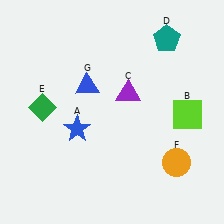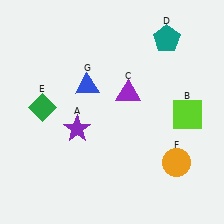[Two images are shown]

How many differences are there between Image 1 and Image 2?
There is 1 difference between the two images.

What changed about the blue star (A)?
In Image 1, A is blue. In Image 2, it changed to purple.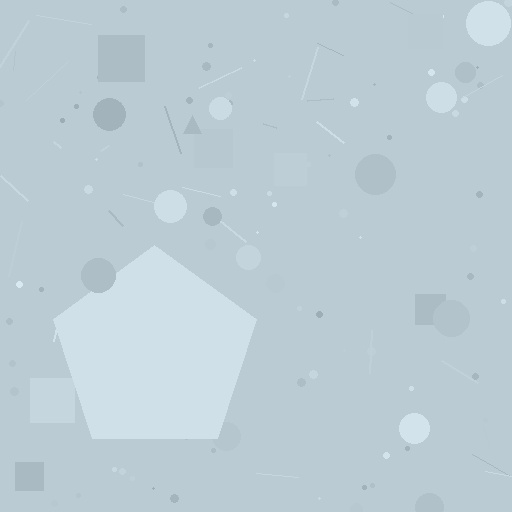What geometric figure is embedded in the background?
A pentagon is embedded in the background.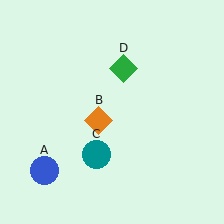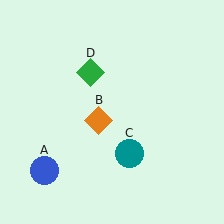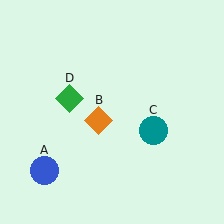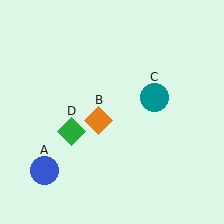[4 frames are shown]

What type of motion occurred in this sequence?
The teal circle (object C), green diamond (object D) rotated counterclockwise around the center of the scene.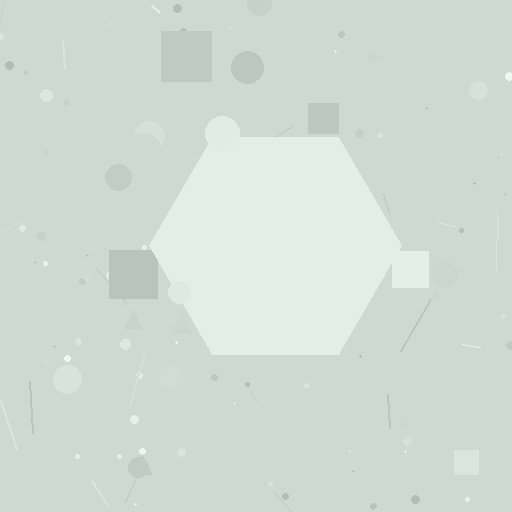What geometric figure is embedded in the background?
A hexagon is embedded in the background.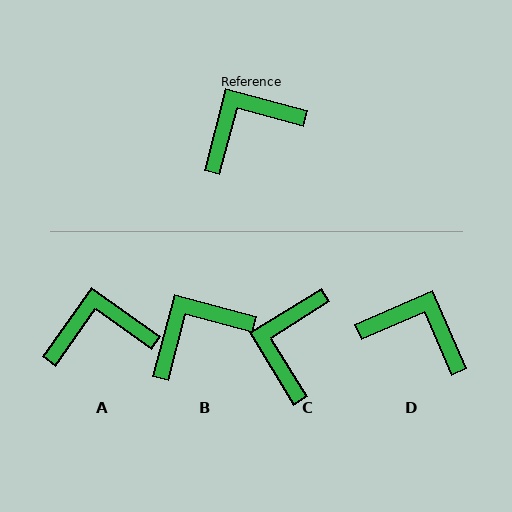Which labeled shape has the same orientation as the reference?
B.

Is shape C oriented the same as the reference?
No, it is off by about 46 degrees.